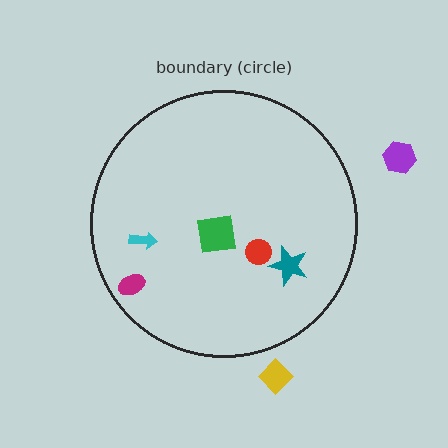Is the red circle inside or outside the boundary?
Inside.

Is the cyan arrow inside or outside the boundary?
Inside.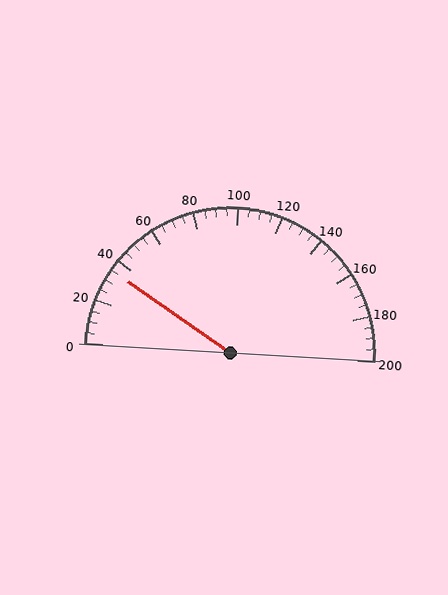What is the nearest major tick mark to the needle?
The nearest major tick mark is 40.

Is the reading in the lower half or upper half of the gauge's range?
The reading is in the lower half of the range (0 to 200).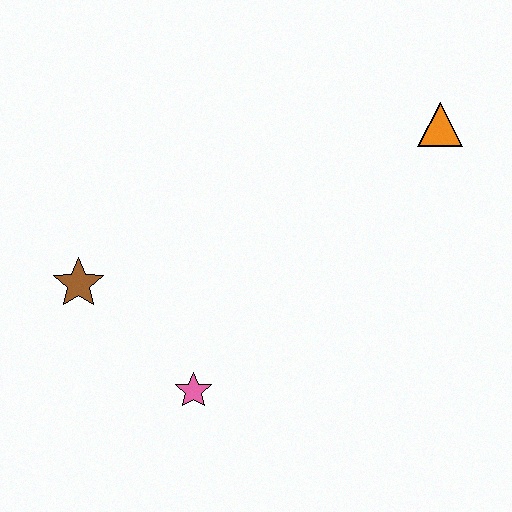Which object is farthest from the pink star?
The orange triangle is farthest from the pink star.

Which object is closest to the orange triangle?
The pink star is closest to the orange triangle.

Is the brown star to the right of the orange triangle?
No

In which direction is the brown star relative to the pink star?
The brown star is to the left of the pink star.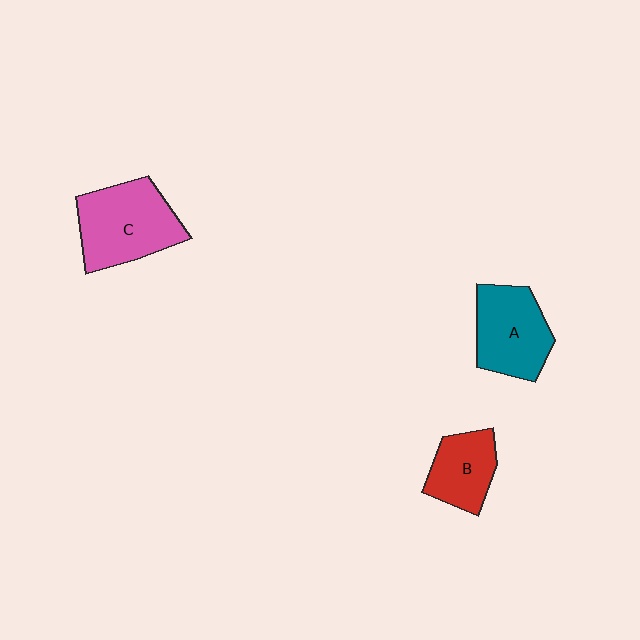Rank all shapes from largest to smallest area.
From largest to smallest: C (pink), A (teal), B (red).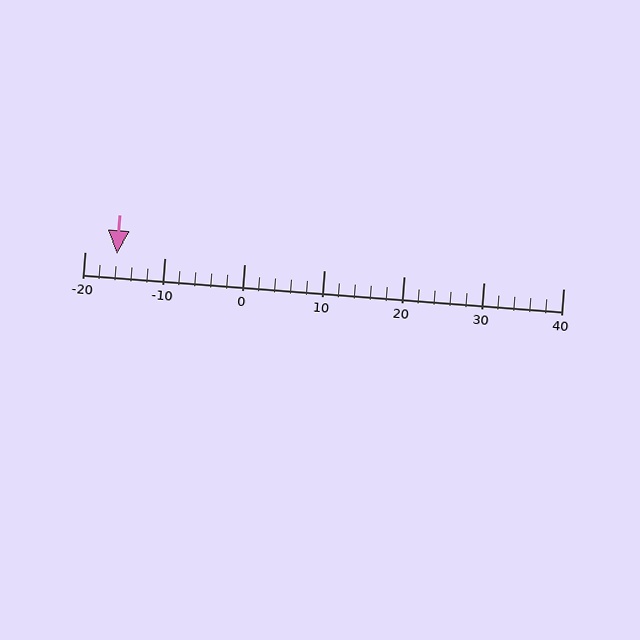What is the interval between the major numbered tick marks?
The major tick marks are spaced 10 units apart.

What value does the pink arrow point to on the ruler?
The pink arrow points to approximately -16.